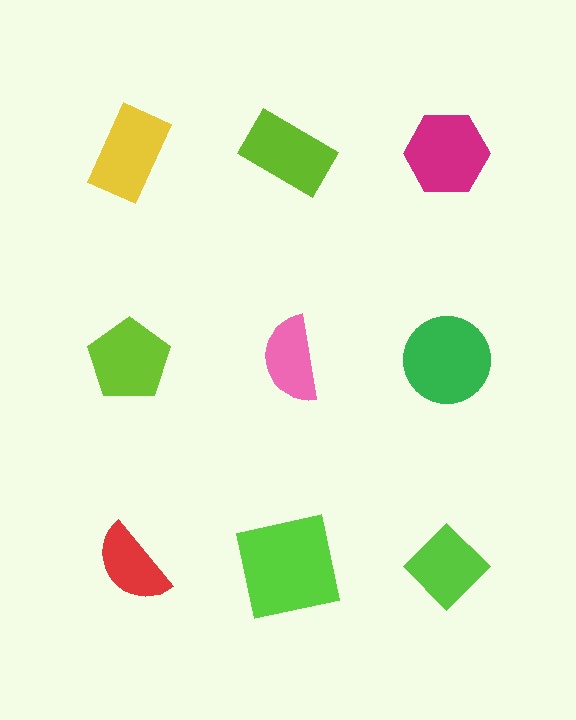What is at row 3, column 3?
A lime diamond.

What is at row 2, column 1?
A lime pentagon.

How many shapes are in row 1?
3 shapes.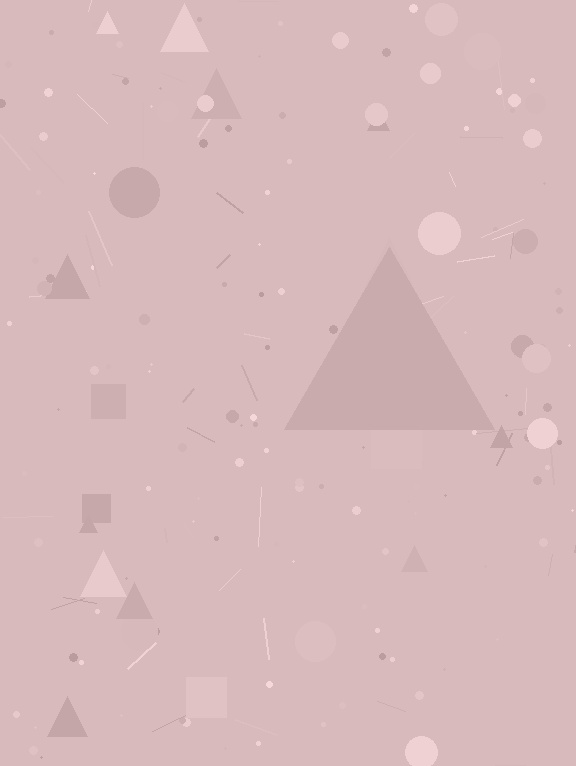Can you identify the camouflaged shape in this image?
The camouflaged shape is a triangle.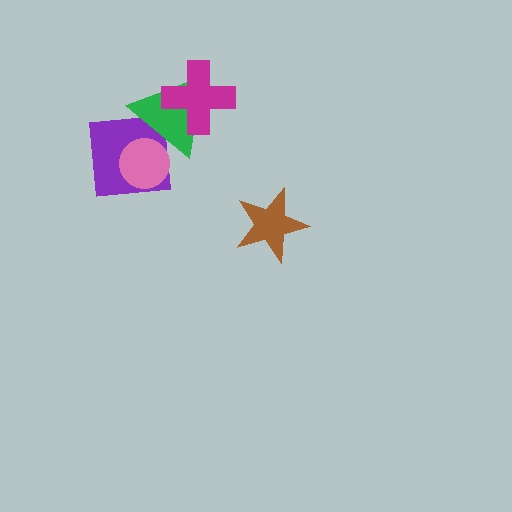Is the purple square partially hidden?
Yes, it is partially covered by another shape.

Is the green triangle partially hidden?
Yes, it is partially covered by another shape.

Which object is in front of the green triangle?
The magenta cross is in front of the green triangle.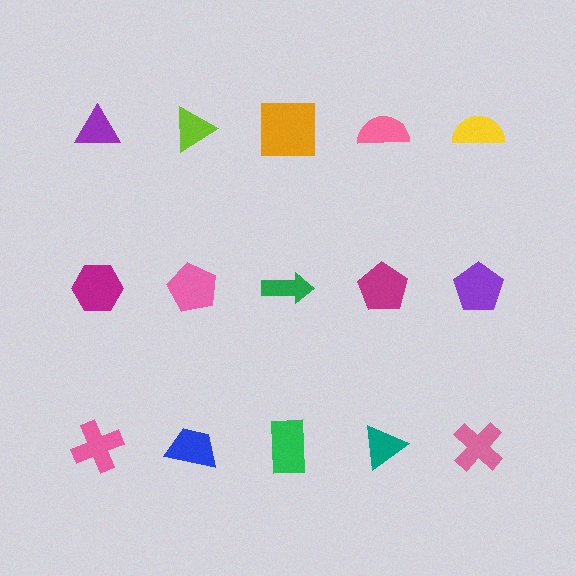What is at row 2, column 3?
A green arrow.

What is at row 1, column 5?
A yellow semicircle.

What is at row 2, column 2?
A pink pentagon.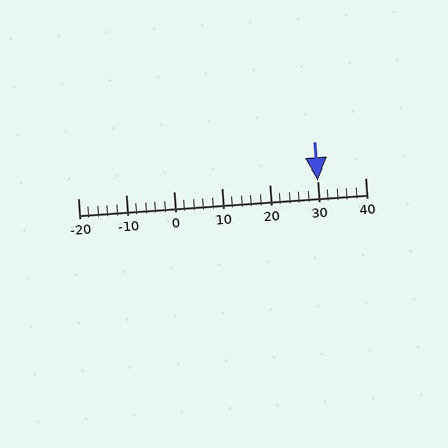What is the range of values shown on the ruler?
The ruler shows values from -20 to 40.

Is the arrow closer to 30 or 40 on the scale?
The arrow is closer to 30.